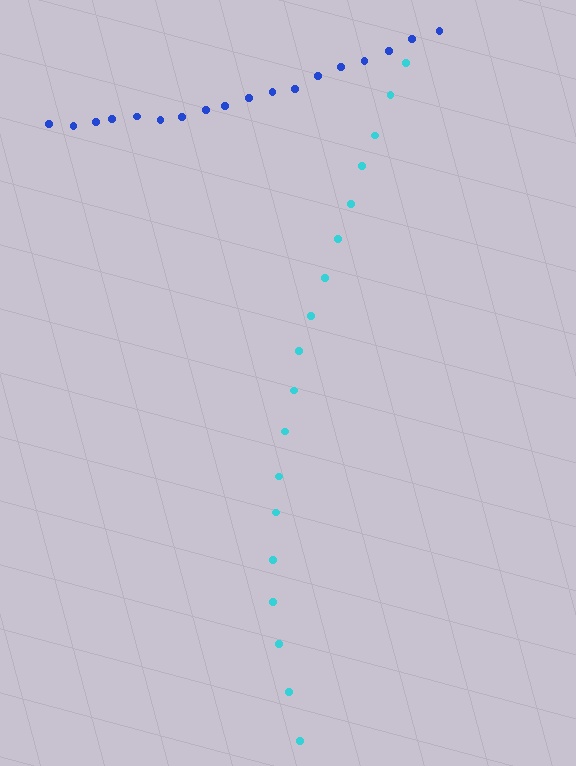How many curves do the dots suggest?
There are 2 distinct paths.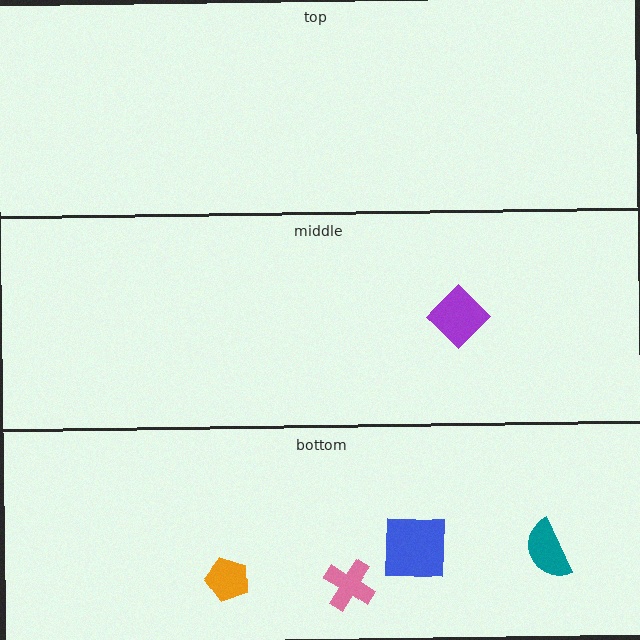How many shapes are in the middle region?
1.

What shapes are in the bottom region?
The orange pentagon, the pink cross, the teal semicircle, the blue square.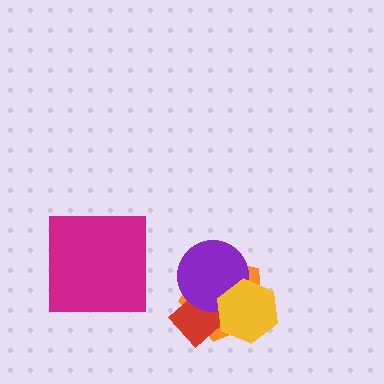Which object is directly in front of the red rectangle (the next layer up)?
The purple circle is directly in front of the red rectangle.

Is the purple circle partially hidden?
Yes, it is partially covered by another shape.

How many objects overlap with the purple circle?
3 objects overlap with the purple circle.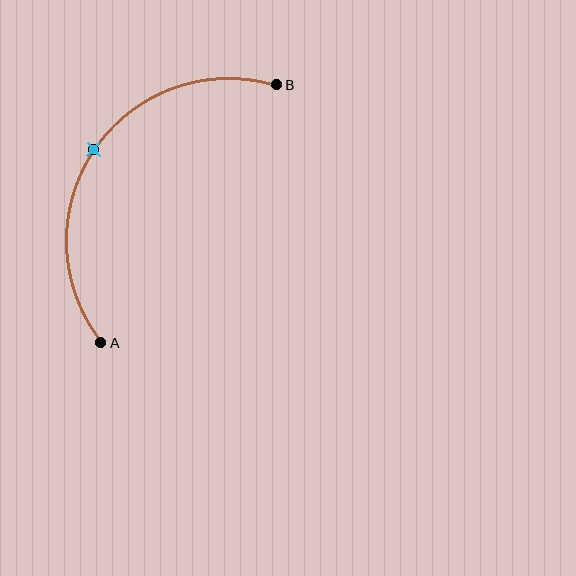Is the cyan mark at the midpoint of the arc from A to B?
Yes. The cyan mark lies on the arc at equal arc-length from both A and B — it is the arc midpoint.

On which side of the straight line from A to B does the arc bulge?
The arc bulges above and to the left of the straight line connecting A and B.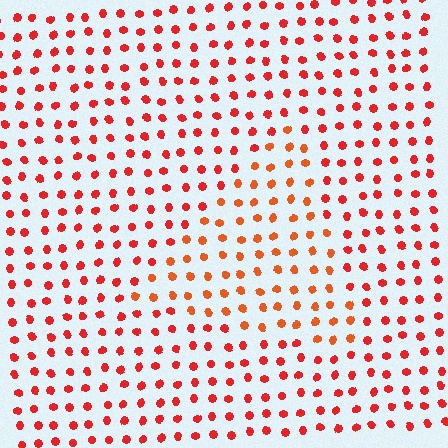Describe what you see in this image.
The image is filled with small red elements in a uniform arrangement. A triangle-shaped region is visible where the elements are tinted to a slightly different hue, forming a subtle color boundary.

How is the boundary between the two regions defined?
The boundary is defined purely by a slight shift in hue (about 20 degrees). Spacing, size, and orientation are identical on both sides.